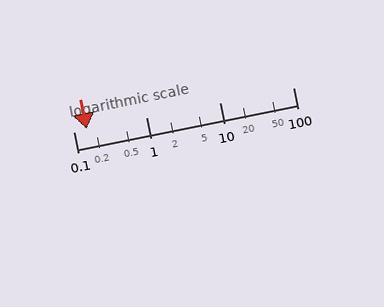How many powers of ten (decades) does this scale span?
The scale spans 3 decades, from 0.1 to 100.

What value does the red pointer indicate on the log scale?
The pointer indicates approximately 0.15.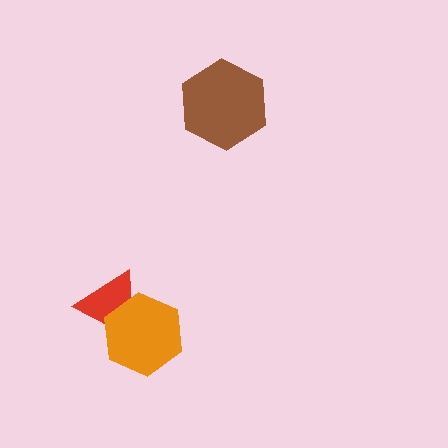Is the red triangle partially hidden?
Yes, it is partially covered by another shape.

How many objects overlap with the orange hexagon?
1 object overlaps with the orange hexagon.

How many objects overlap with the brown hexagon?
0 objects overlap with the brown hexagon.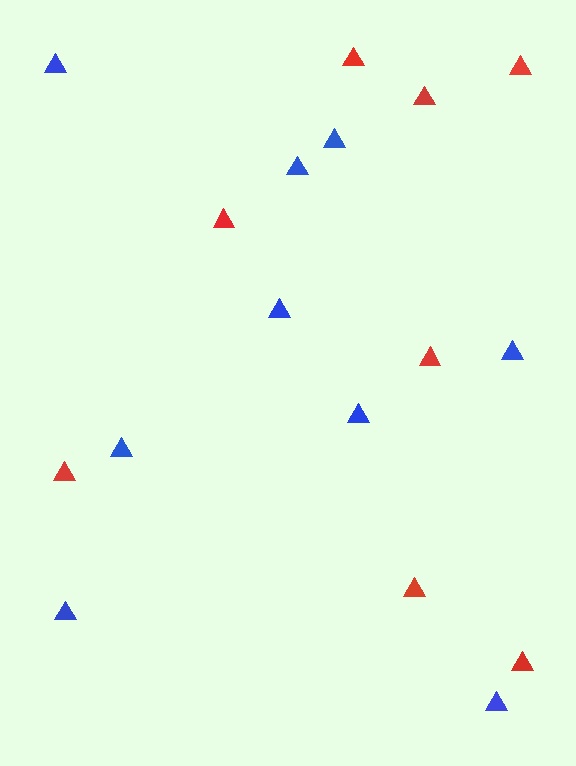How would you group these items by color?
There are 2 groups: one group of blue triangles (9) and one group of red triangles (8).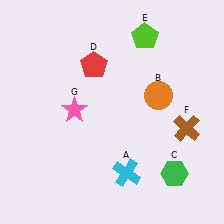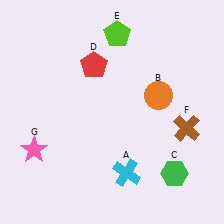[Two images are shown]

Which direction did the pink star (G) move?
The pink star (G) moved left.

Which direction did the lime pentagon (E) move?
The lime pentagon (E) moved left.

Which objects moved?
The objects that moved are: the lime pentagon (E), the pink star (G).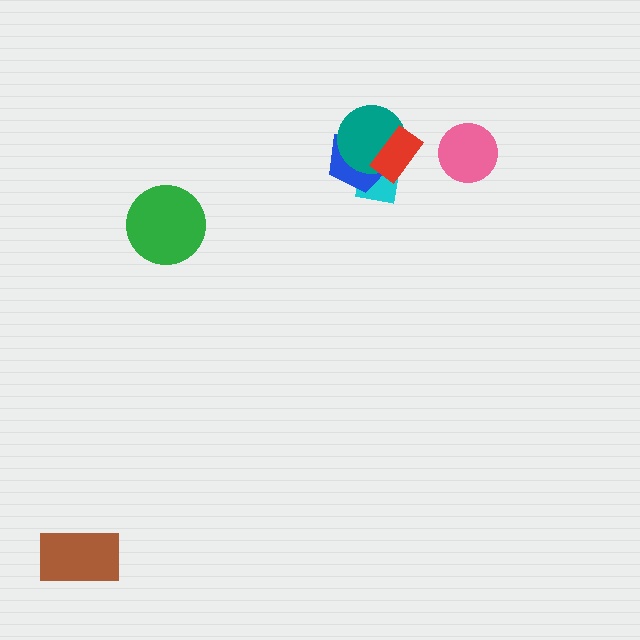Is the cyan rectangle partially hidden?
Yes, it is partially covered by another shape.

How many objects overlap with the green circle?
0 objects overlap with the green circle.